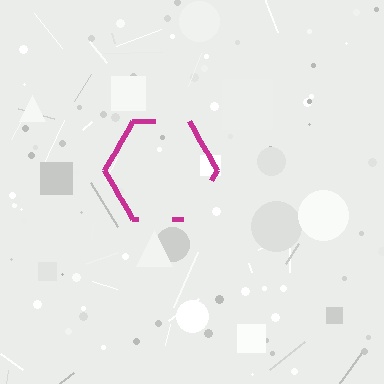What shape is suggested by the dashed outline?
The dashed outline suggests a hexagon.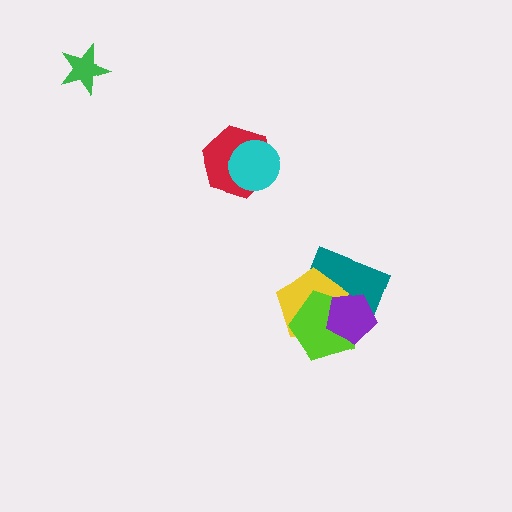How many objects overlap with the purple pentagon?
3 objects overlap with the purple pentagon.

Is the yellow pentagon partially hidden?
Yes, it is partially covered by another shape.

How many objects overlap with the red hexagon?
1 object overlaps with the red hexagon.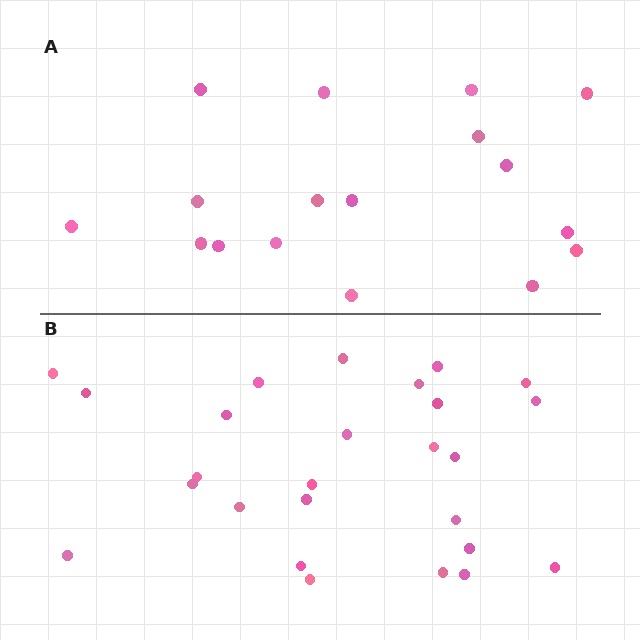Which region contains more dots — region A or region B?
Region B (the bottom region) has more dots.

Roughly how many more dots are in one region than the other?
Region B has roughly 8 or so more dots than region A.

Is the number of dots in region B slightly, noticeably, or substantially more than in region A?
Region B has substantially more. The ratio is roughly 1.5 to 1.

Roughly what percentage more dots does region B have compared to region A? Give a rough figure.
About 55% more.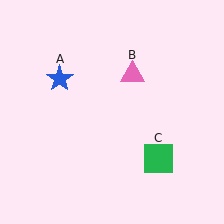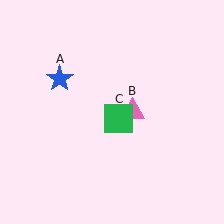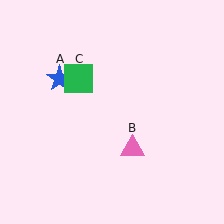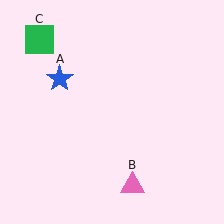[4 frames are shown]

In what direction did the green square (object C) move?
The green square (object C) moved up and to the left.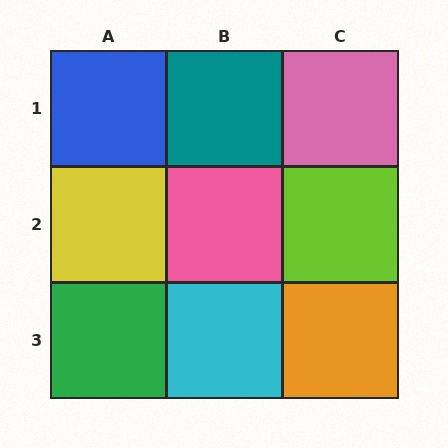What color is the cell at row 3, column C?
Orange.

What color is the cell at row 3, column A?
Green.